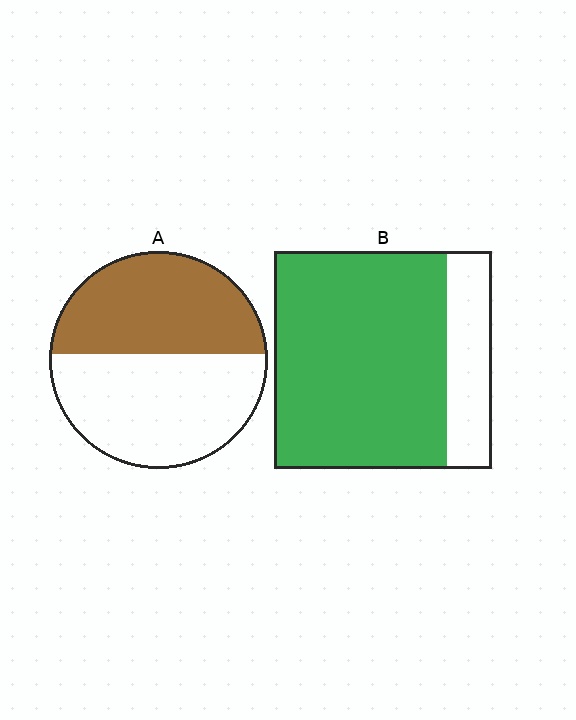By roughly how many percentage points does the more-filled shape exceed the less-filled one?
By roughly 35 percentage points (B over A).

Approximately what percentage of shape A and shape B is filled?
A is approximately 45% and B is approximately 80%.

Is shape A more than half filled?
Roughly half.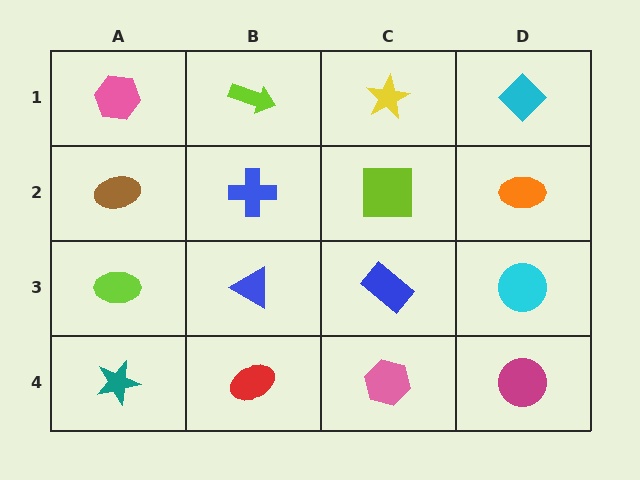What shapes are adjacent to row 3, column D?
An orange ellipse (row 2, column D), a magenta circle (row 4, column D), a blue rectangle (row 3, column C).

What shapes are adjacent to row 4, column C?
A blue rectangle (row 3, column C), a red ellipse (row 4, column B), a magenta circle (row 4, column D).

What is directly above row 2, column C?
A yellow star.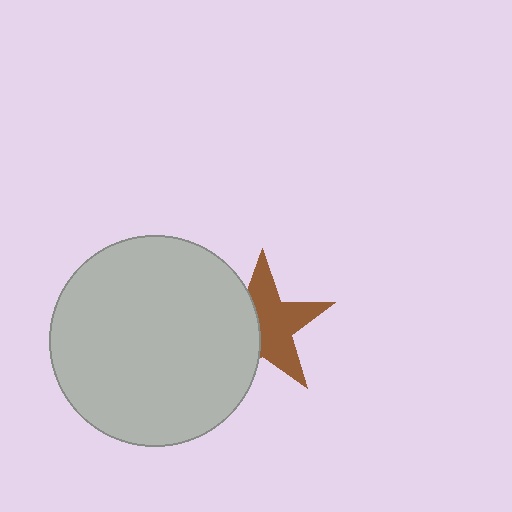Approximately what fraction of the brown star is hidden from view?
Roughly 42% of the brown star is hidden behind the light gray circle.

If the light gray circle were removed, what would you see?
You would see the complete brown star.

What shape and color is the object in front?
The object in front is a light gray circle.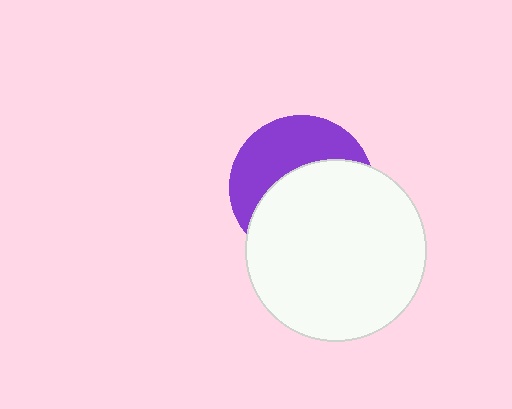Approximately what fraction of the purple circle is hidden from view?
Roughly 58% of the purple circle is hidden behind the white circle.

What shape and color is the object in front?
The object in front is a white circle.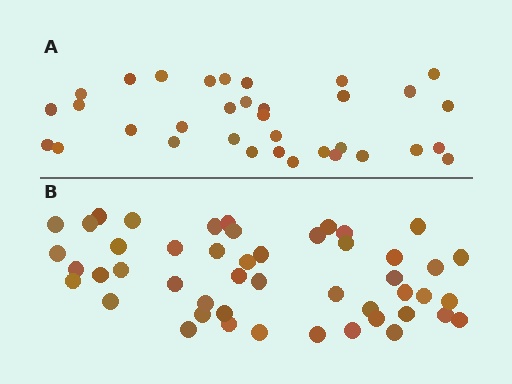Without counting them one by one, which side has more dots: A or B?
Region B (the bottom region) has more dots.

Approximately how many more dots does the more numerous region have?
Region B has approximately 15 more dots than region A.